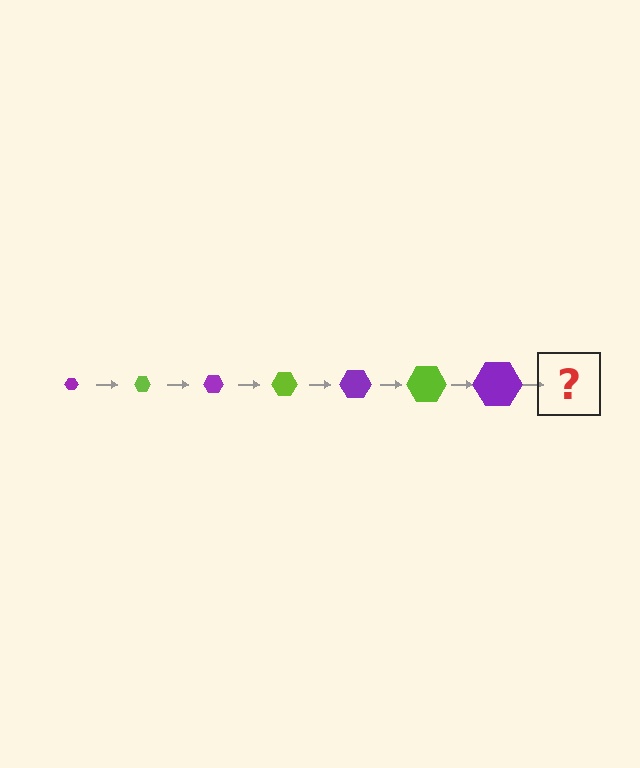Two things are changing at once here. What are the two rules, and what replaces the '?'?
The two rules are that the hexagon grows larger each step and the color cycles through purple and lime. The '?' should be a lime hexagon, larger than the previous one.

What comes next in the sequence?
The next element should be a lime hexagon, larger than the previous one.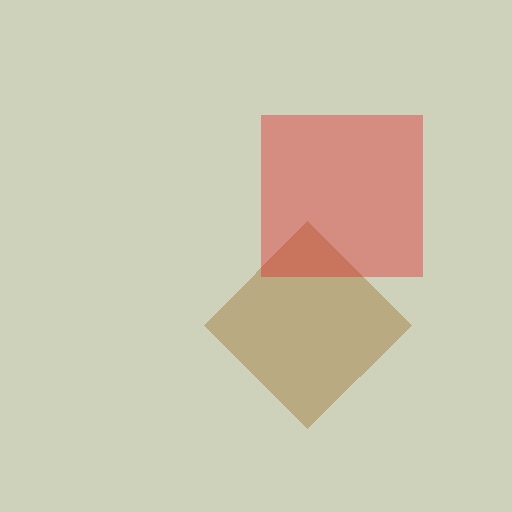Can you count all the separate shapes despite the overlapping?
Yes, there are 2 separate shapes.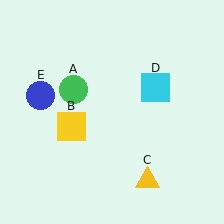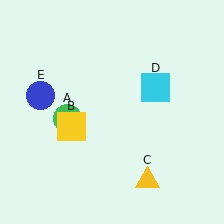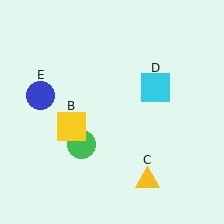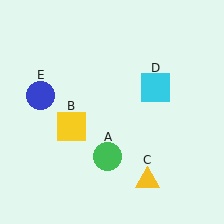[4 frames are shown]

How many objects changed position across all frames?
1 object changed position: green circle (object A).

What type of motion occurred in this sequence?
The green circle (object A) rotated counterclockwise around the center of the scene.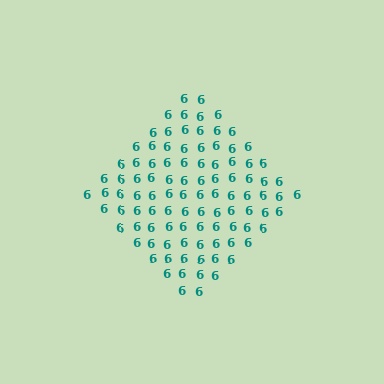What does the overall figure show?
The overall figure shows a diamond.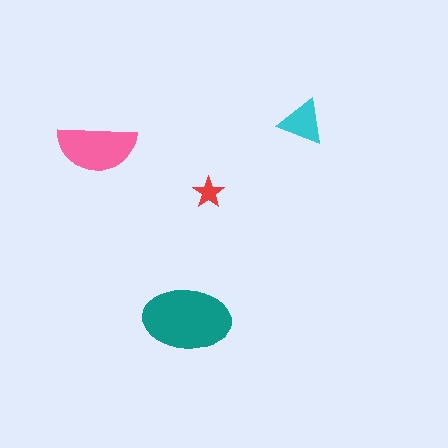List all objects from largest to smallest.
The teal ellipse, the pink semicircle, the cyan triangle, the red star.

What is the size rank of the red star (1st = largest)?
4th.